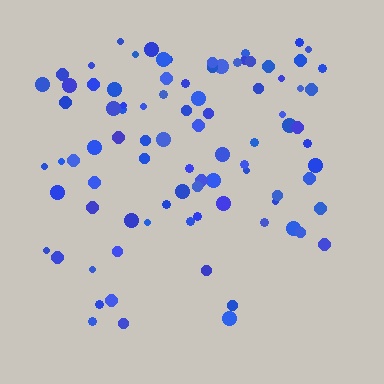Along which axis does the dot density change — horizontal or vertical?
Vertical.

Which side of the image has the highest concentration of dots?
The top.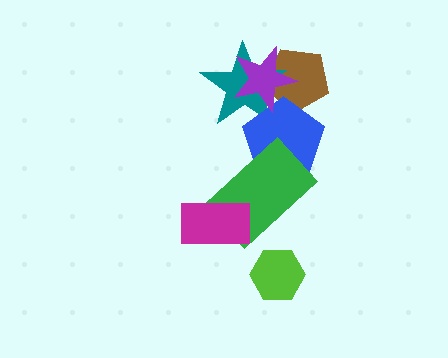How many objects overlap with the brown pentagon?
3 objects overlap with the brown pentagon.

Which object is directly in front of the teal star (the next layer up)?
The blue pentagon is directly in front of the teal star.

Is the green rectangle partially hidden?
Yes, it is partially covered by another shape.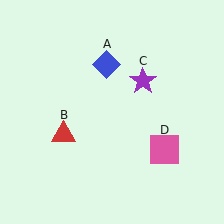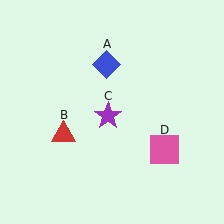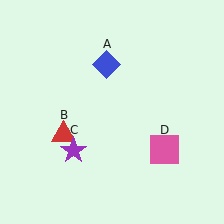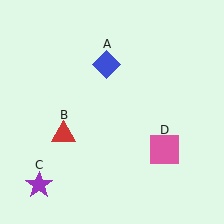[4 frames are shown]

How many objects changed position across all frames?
1 object changed position: purple star (object C).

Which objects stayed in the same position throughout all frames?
Blue diamond (object A) and red triangle (object B) and pink square (object D) remained stationary.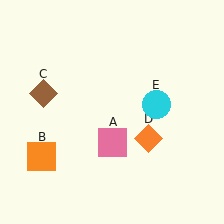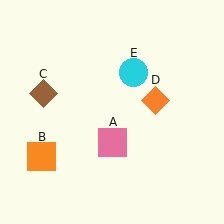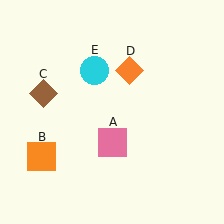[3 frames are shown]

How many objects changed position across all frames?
2 objects changed position: orange diamond (object D), cyan circle (object E).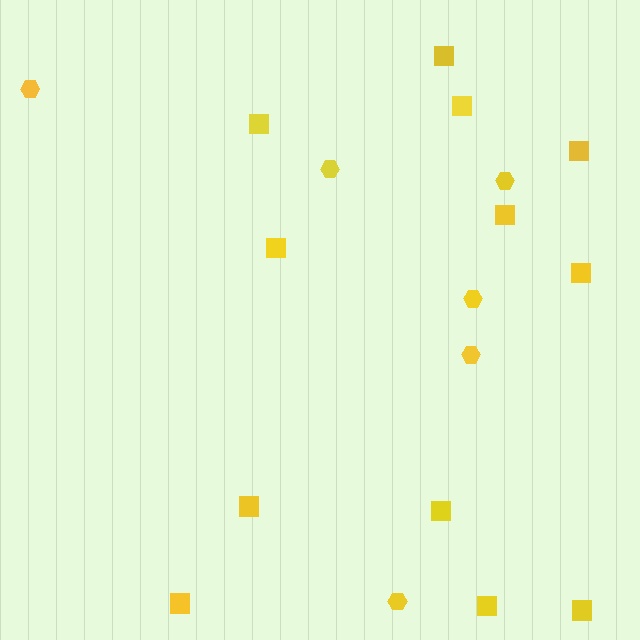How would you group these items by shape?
There are 2 groups: one group of squares (12) and one group of hexagons (6).